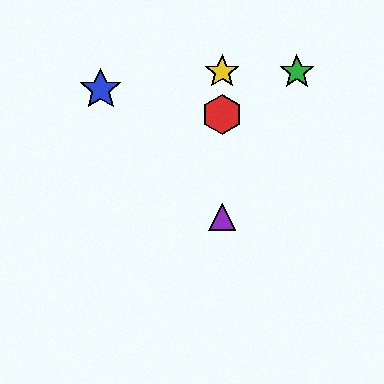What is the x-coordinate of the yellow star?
The yellow star is at x≈222.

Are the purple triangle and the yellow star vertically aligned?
Yes, both are at x≈222.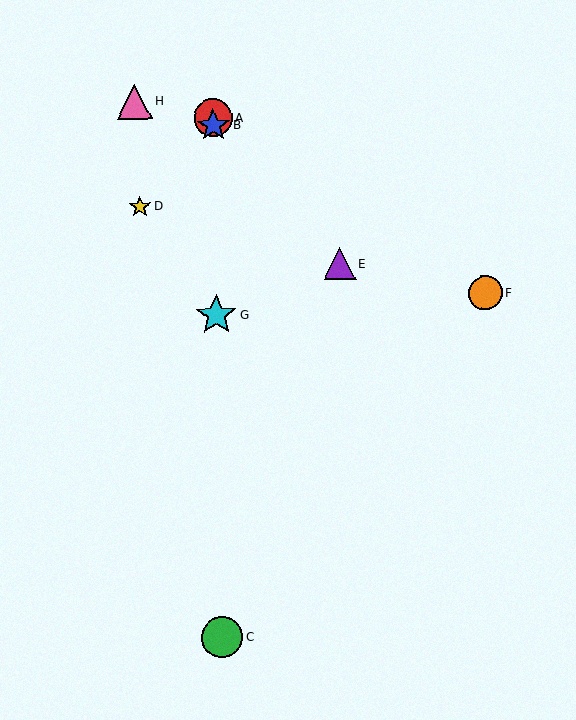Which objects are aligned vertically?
Objects A, B, C, G are aligned vertically.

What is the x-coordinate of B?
Object B is at x≈213.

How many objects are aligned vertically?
4 objects (A, B, C, G) are aligned vertically.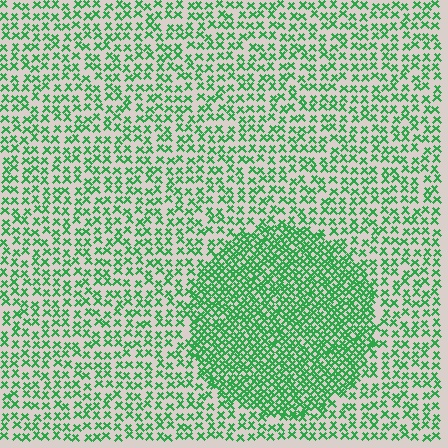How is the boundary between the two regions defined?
The boundary is defined by a change in element density (approximately 2.1x ratio). All elements are the same color, size, and shape.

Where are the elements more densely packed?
The elements are more densely packed inside the circle boundary.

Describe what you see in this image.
The image contains small green elements arranged at two different densities. A circle-shaped region is visible where the elements are more densely packed than the surrounding area.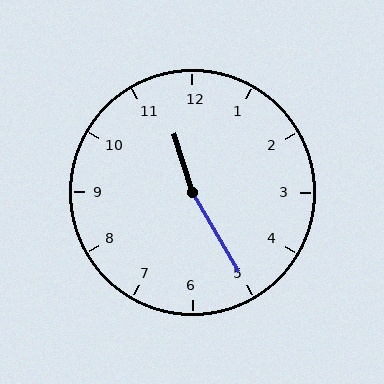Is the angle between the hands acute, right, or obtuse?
It is obtuse.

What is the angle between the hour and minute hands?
Approximately 168 degrees.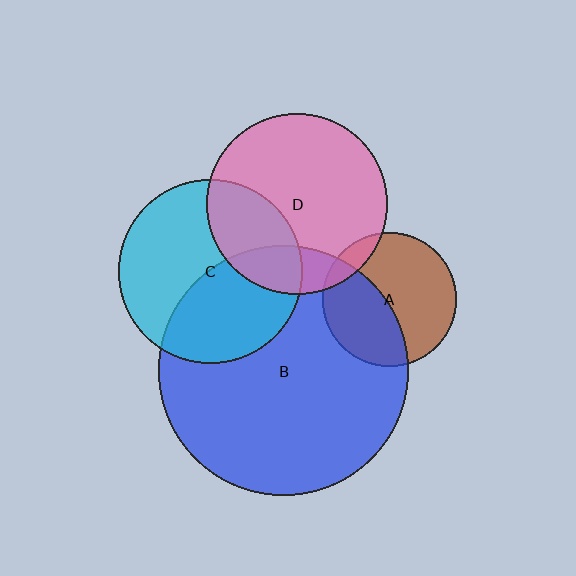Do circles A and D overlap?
Yes.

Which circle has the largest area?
Circle B (blue).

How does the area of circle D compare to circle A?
Approximately 1.8 times.